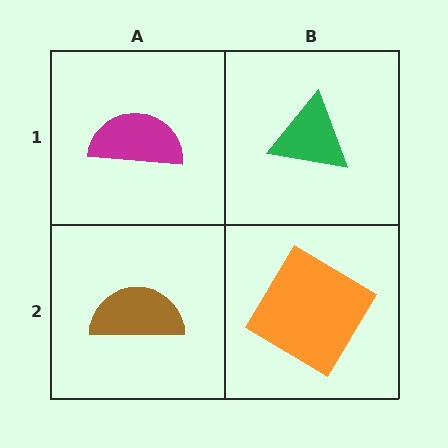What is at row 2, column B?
An orange diamond.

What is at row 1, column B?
A green triangle.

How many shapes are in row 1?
2 shapes.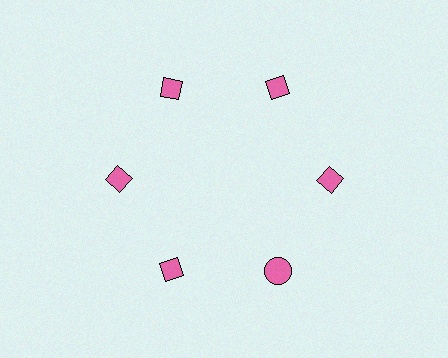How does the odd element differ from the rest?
It has a different shape: circle instead of diamond.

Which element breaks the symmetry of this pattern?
The pink circle at roughly the 5 o'clock position breaks the symmetry. All other shapes are pink diamonds.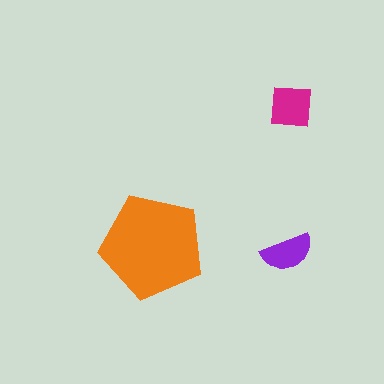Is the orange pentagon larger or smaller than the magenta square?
Larger.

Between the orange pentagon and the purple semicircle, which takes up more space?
The orange pentagon.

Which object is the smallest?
The purple semicircle.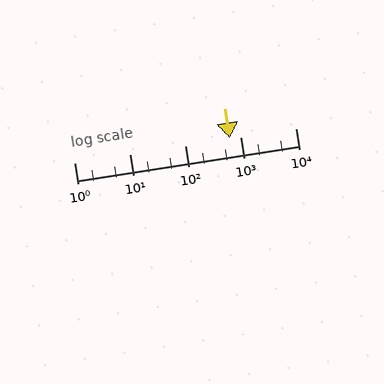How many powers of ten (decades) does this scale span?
The scale spans 4 decades, from 1 to 10000.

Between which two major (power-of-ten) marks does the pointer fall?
The pointer is between 100 and 1000.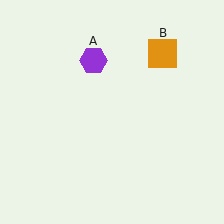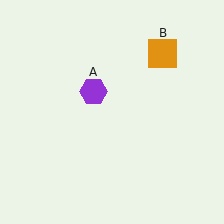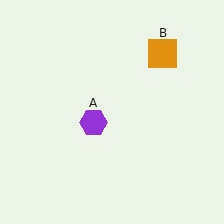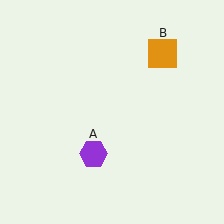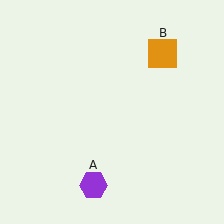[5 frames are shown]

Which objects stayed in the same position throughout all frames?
Orange square (object B) remained stationary.